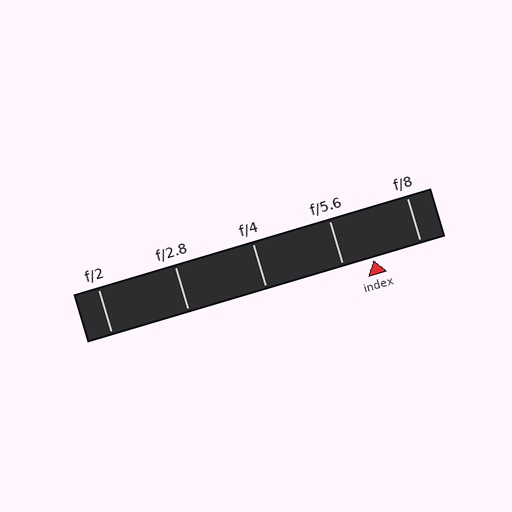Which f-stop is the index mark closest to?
The index mark is closest to f/5.6.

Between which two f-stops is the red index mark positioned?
The index mark is between f/5.6 and f/8.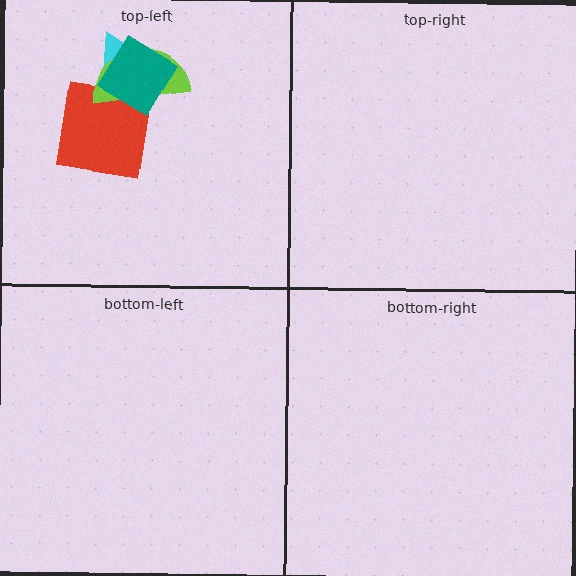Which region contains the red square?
The top-left region.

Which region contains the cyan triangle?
The top-left region.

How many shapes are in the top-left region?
4.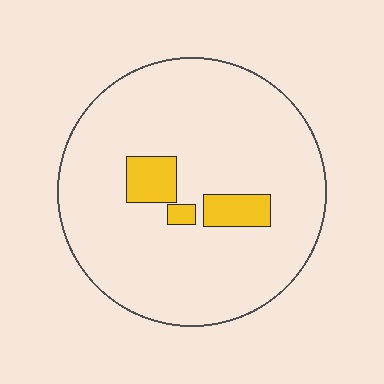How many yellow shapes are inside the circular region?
3.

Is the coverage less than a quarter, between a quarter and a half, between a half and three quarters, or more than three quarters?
Less than a quarter.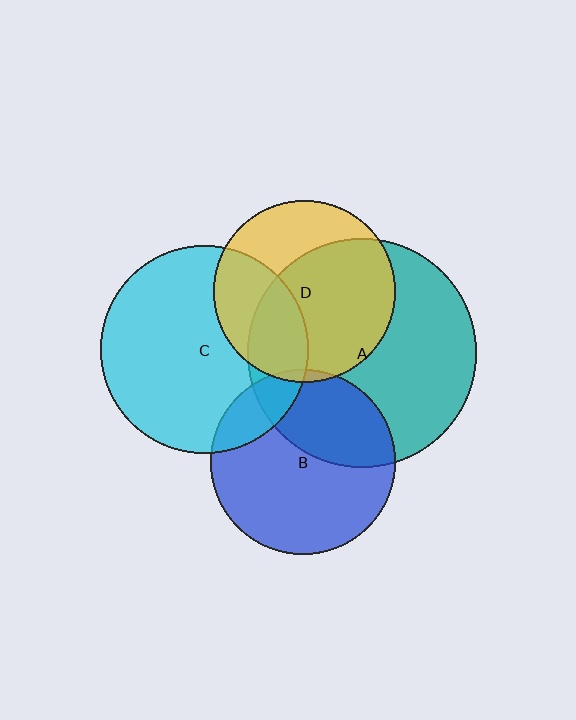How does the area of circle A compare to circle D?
Approximately 1.6 times.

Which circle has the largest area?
Circle A (teal).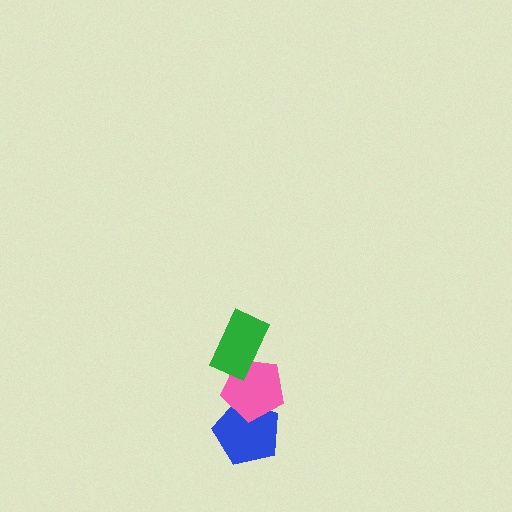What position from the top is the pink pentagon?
The pink pentagon is 2nd from the top.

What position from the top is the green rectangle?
The green rectangle is 1st from the top.